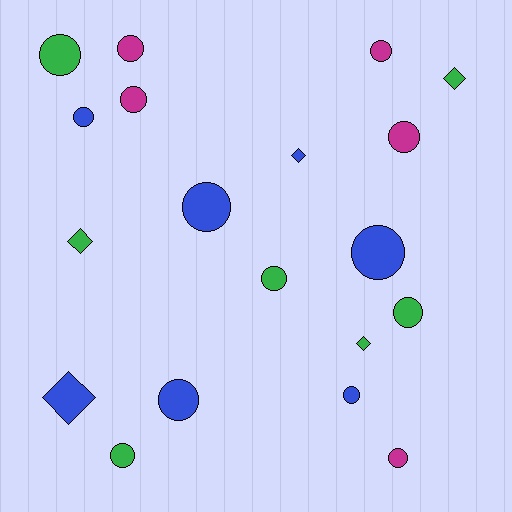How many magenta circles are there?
There are 5 magenta circles.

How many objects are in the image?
There are 19 objects.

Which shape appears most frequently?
Circle, with 14 objects.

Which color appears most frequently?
Green, with 7 objects.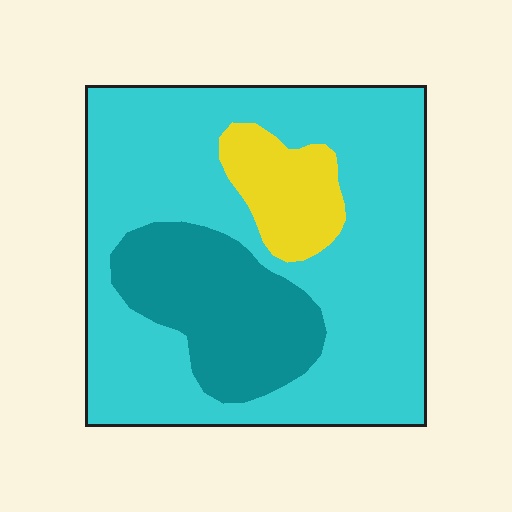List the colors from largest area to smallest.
From largest to smallest: cyan, teal, yellow.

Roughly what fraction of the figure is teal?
Teal takes up less than a quarter of the figure.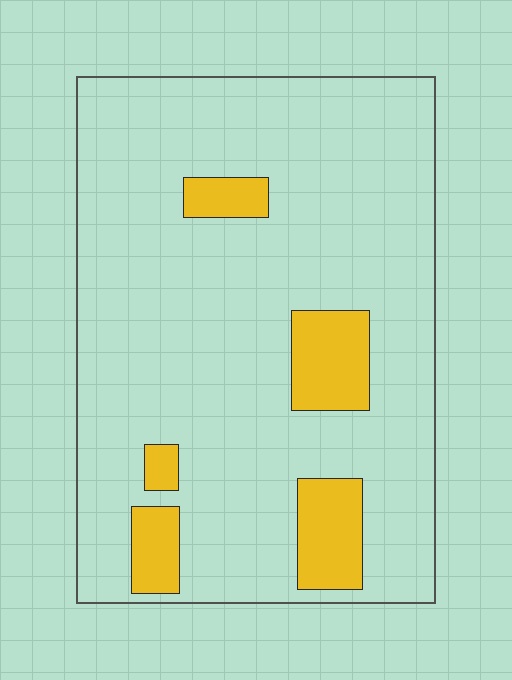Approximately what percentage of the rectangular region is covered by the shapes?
Approximately 15%.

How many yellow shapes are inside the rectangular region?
5.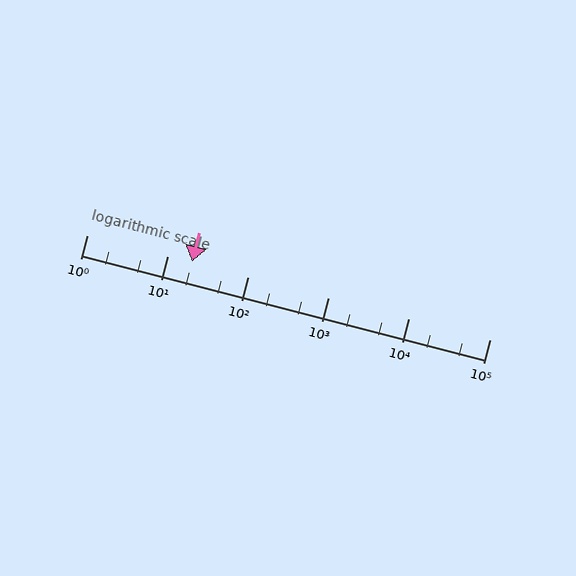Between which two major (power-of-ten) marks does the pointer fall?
The pointer is between 10 and 100.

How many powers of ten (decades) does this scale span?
The scale spans 5 decades, from 1 to 100000.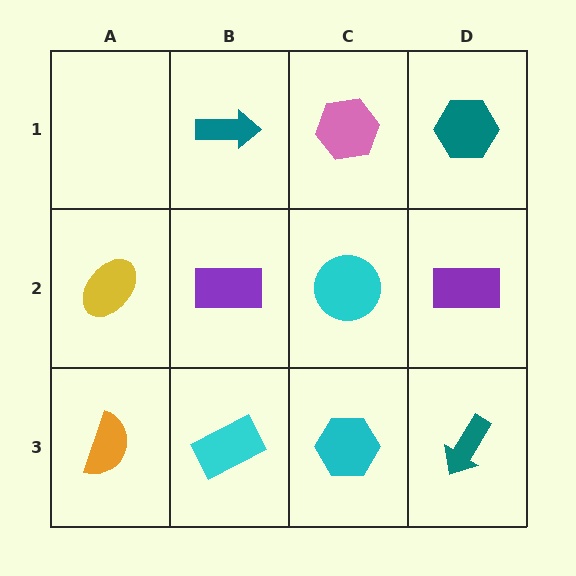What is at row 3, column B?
A cyan rectangle.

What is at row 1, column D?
A teal hexagon.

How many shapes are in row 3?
4 shapes.